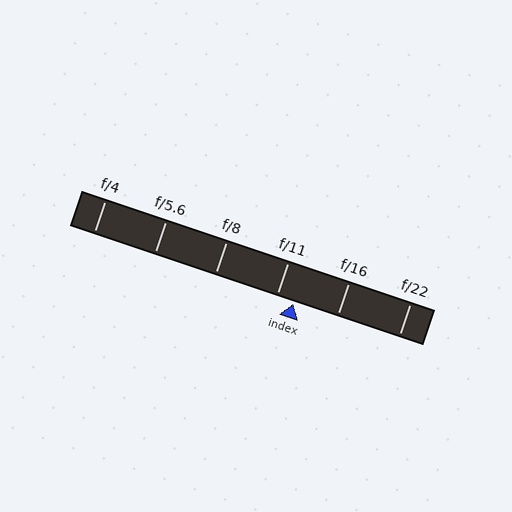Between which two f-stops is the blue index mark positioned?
The index mark is between f/11 and f/16.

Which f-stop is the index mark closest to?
The index mark is closest to f/11.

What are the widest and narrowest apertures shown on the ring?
The widest aperture shown is f/4 and the narrowest is f/22.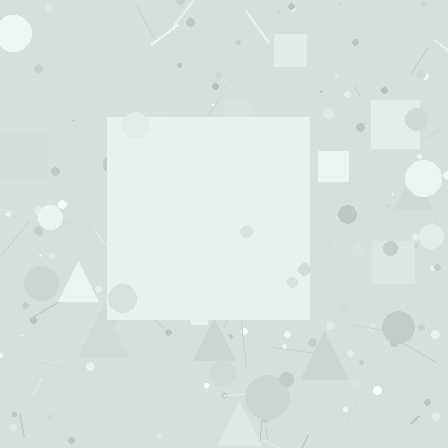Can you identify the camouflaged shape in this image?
The camouflaged shape is a square.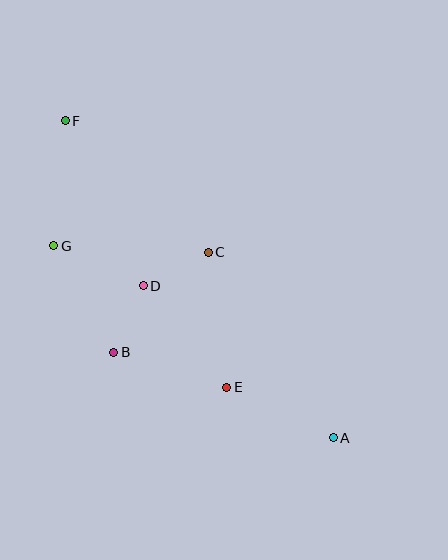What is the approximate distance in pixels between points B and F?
The distance between B and F is approximately 236 pixels.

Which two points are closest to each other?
Points B and D are closest to each other.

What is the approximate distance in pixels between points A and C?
The distance between A and C is approximately 224 pixels.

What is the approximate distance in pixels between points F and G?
The distance between F and G is approximately 125 pixels.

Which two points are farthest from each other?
Points A and F are farthest from each other.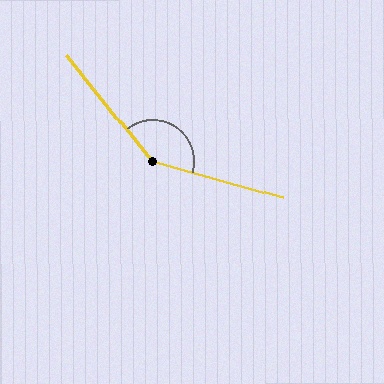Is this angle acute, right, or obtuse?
It is obtuse.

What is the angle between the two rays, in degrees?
Approximately 145 degrees.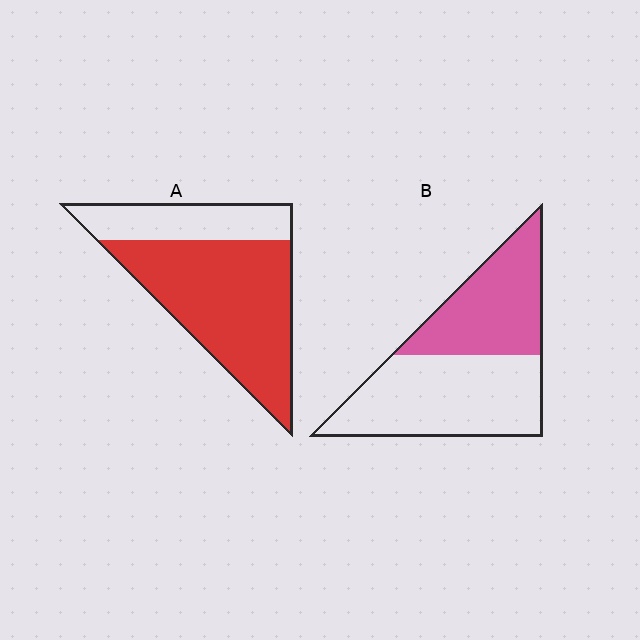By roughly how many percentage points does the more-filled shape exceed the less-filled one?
By roughly 30 percentage points (A over B).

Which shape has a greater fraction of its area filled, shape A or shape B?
Shape A.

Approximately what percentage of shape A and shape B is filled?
A is approximately 70% and B is approximately 40%.